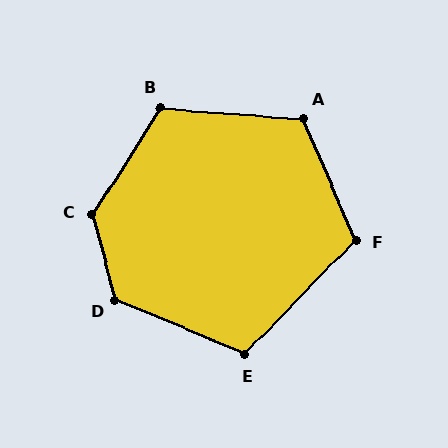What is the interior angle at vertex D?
Approximately 128 degrees (obtuse).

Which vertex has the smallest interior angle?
E, at approximately 111 degrees.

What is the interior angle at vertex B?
Approximately 119 degrees (obtuse).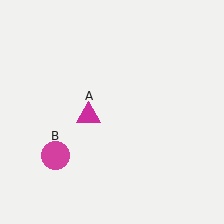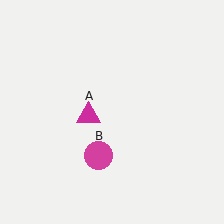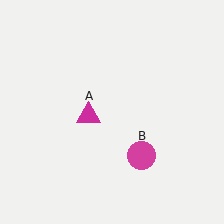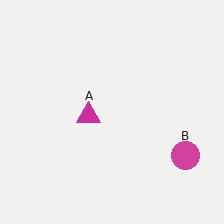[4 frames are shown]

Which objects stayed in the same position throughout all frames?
Magenta triangle (object A) remained stationary.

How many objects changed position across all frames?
1 object changed position: magenta circle (object B).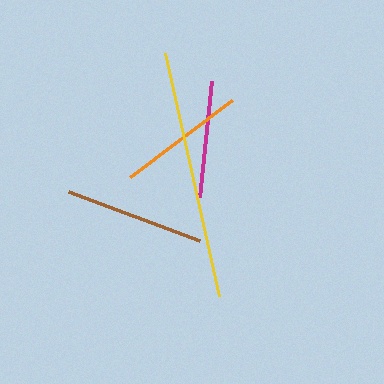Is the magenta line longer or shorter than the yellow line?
The yellow line is longer than the magenta line.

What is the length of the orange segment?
The orange segment is approximately 128 pixels long.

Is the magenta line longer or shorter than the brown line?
The brown line is longer than the magenta line.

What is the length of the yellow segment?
The yellow segment is approximately 249 pixels long.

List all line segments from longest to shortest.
From longest to shortest: yellow, brown, orange, magenta.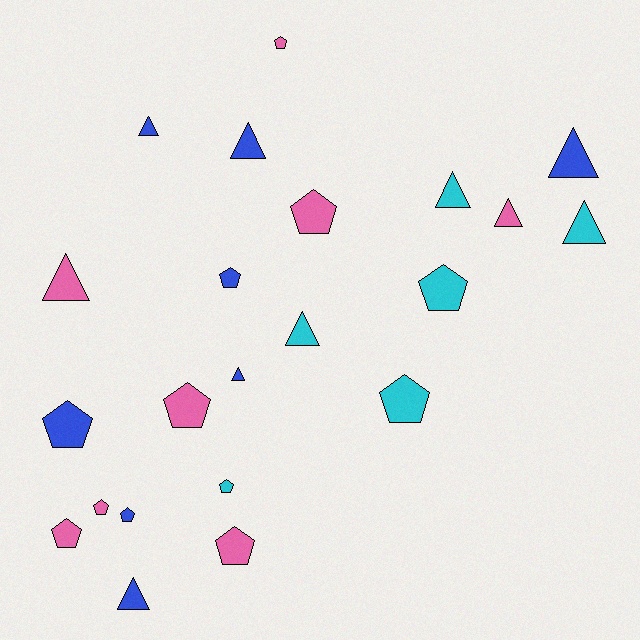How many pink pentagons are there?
There are 6 pink pentagons.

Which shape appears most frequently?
Pentagon, with 12 objects.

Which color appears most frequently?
Blue, with 8 objects.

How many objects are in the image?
There are 22 objects.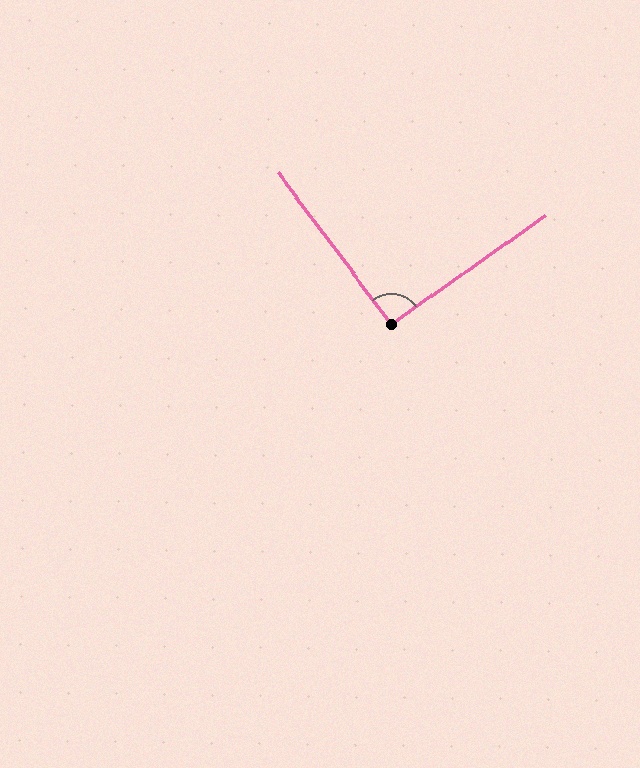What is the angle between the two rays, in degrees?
Approximately 91 degrees.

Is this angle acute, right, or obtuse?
It is approximately a right angle.